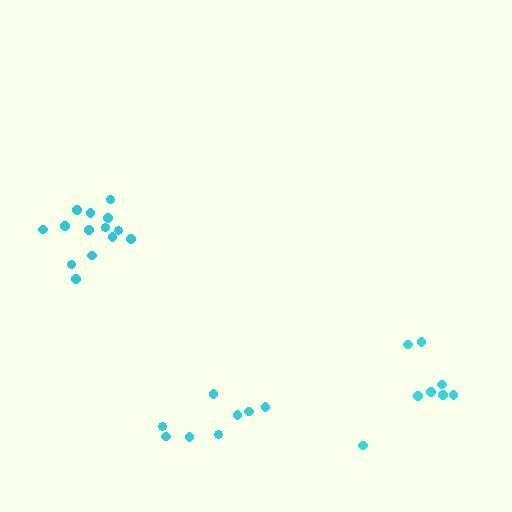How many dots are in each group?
Group 1: 8 dots, Group 2: 14 dots, Group 3: 8 dots (30 total).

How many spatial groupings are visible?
There are 3 spatial groupings.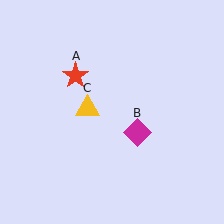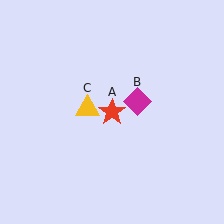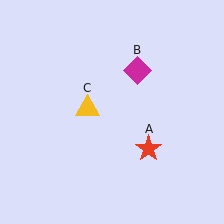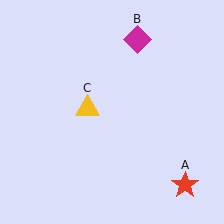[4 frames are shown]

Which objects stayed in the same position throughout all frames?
Yellow triangle (object C) remained stationary.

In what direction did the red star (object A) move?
The red star (object A) moved down and to the right.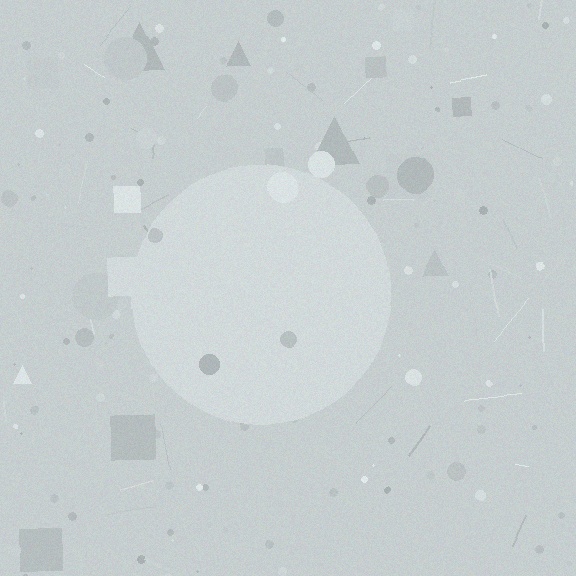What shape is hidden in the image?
A circle is hidden in the image.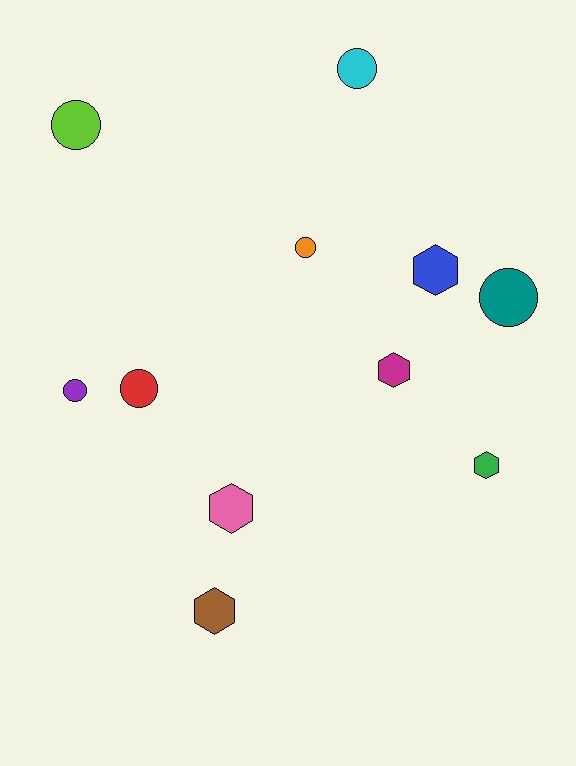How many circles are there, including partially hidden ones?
There are 6 circles.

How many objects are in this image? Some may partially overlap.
There are 11 objects.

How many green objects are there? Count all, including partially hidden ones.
There is 1 green object.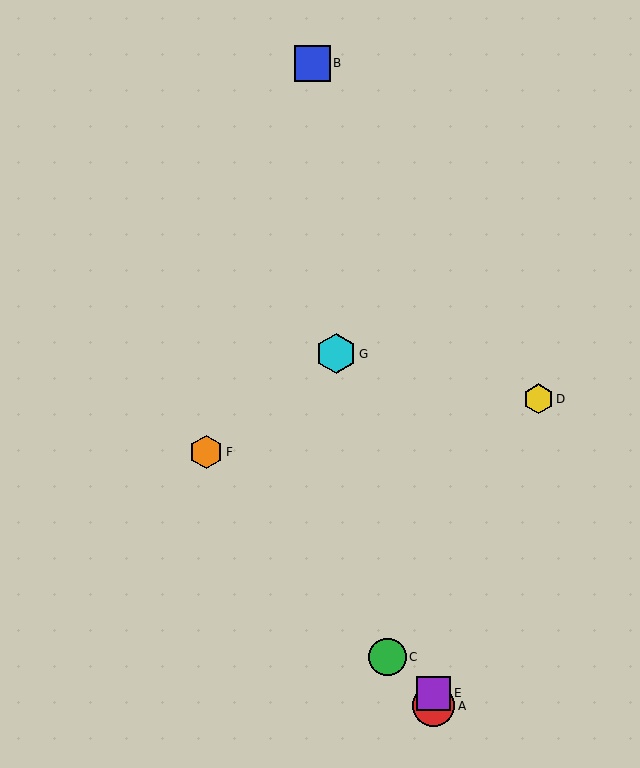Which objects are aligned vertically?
Objects A, E are aligned vertically.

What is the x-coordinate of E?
Object E is at x≈434.